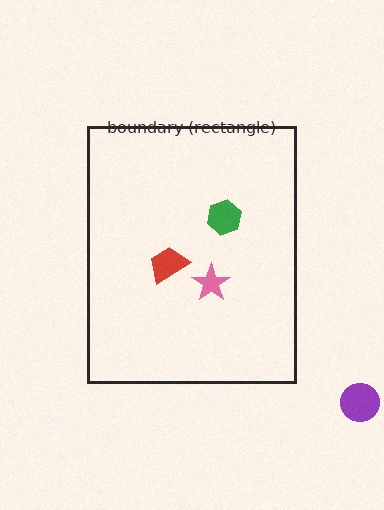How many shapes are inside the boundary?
3 inside, 1 outside.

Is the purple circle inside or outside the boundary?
Outside.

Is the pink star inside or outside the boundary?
Inside.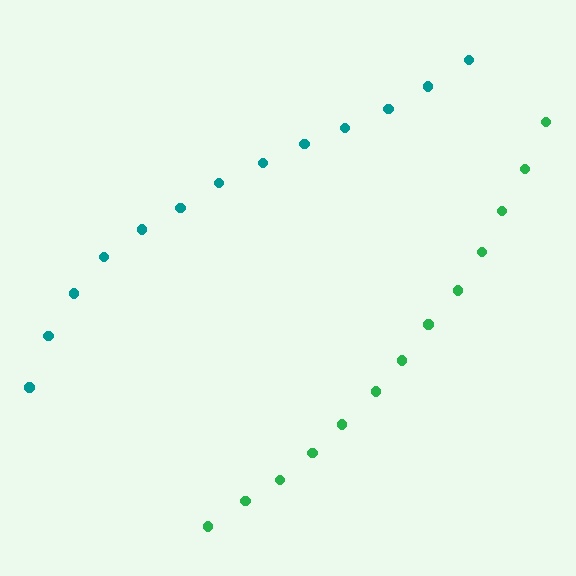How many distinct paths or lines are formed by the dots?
There are 2 distinct paths.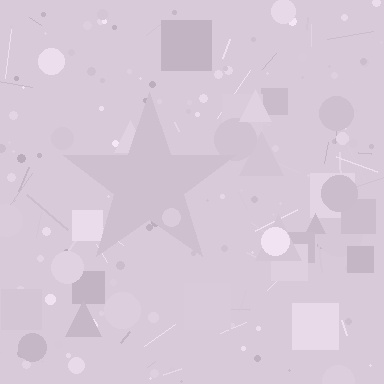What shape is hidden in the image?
A star is hidden in the image.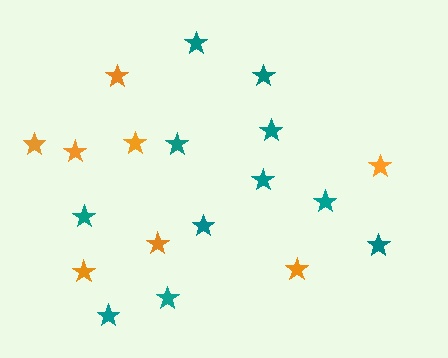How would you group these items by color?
There are 2 groups: one group of orange stars (8) and one group of teal stars (11).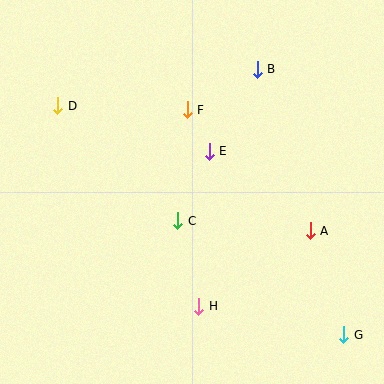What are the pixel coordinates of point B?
Point B is at (257, 69).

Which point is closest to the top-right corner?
Point B is closest to the top-right corner.